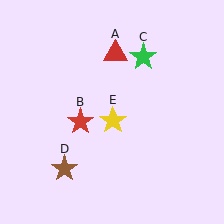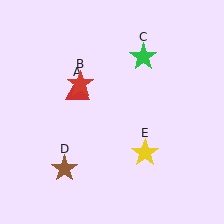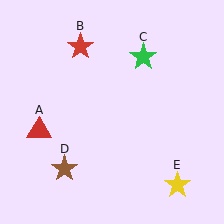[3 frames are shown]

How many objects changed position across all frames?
3 objects changed position: red triangle (object A), red star (object B), yellow star (object E).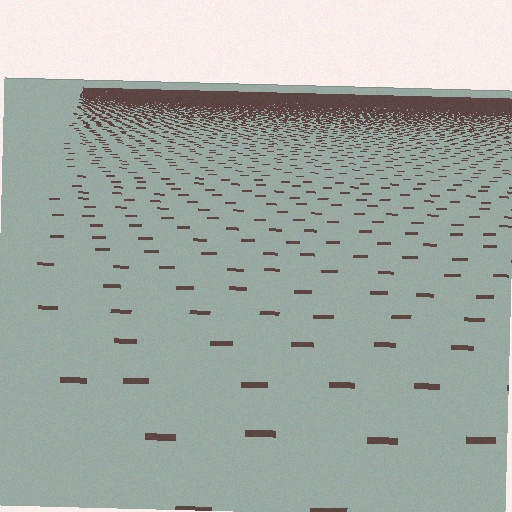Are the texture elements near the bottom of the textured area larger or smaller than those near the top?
Larger. Near the bottom, elements are closer to the viewer and appear at a bigger on-screen size.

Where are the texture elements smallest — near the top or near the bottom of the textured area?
Near the top.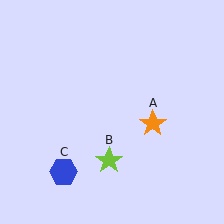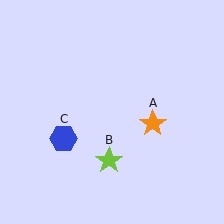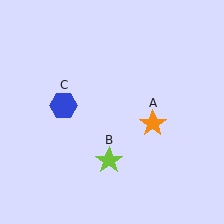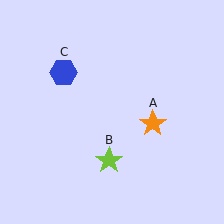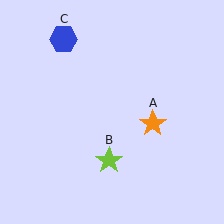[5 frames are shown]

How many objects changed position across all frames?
1 object changed position: blue hexagon (object C).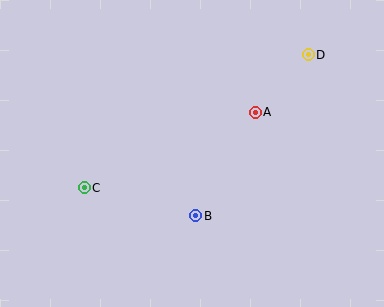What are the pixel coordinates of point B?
Point B is at (196, 216).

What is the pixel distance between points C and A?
The distance between C and A is 187 pixels.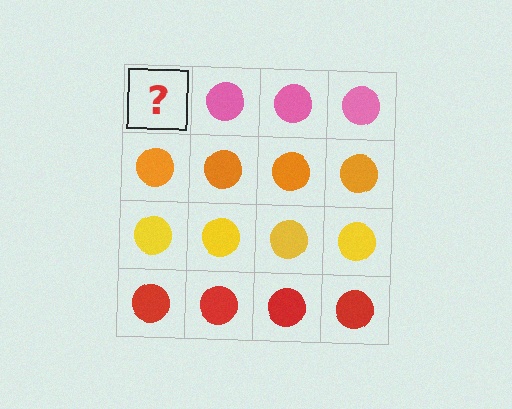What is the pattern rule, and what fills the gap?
The rule is that each row has a consistent color. The gap should be filled with a pink circle.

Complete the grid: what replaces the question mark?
The question mark should be replaced with a pink circle.